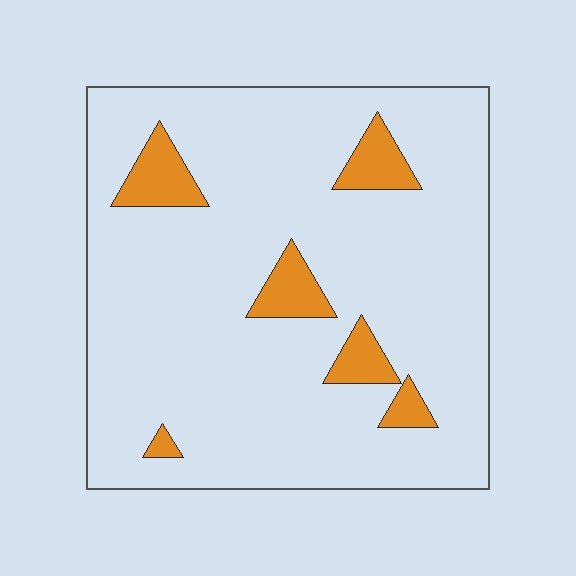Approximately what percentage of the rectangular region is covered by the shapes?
Approximately 10%.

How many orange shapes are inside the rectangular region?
6.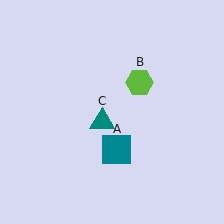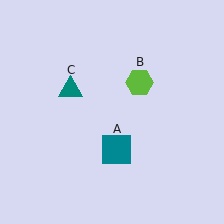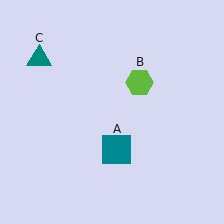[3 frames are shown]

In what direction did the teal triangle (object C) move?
The teal triangle (object C) moved up and to the left.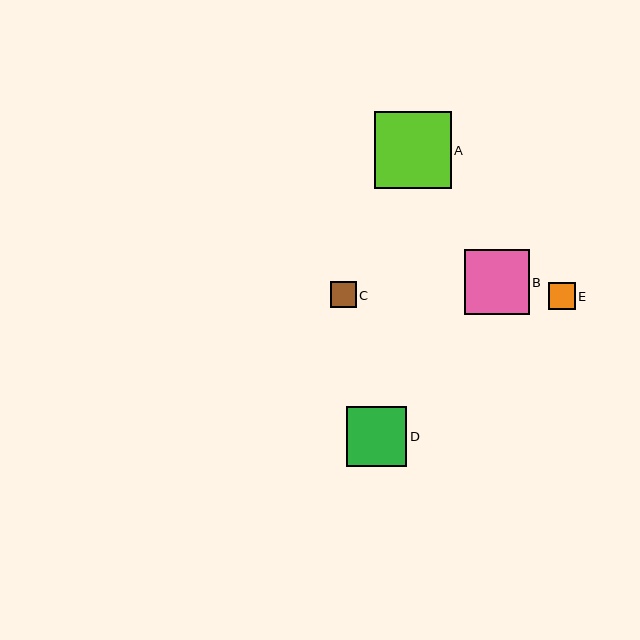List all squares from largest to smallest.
From largest to smallest: A, B, D, E, C.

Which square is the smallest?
Square C is the smallest with a size of approximately 26 pixels.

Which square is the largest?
Square A is the largest with a size of approximately 77 pixels.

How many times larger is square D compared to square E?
Square D is approximately 2.2 times the size of square E.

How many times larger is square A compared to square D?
Square A is approximately 1.3 times the size of square D.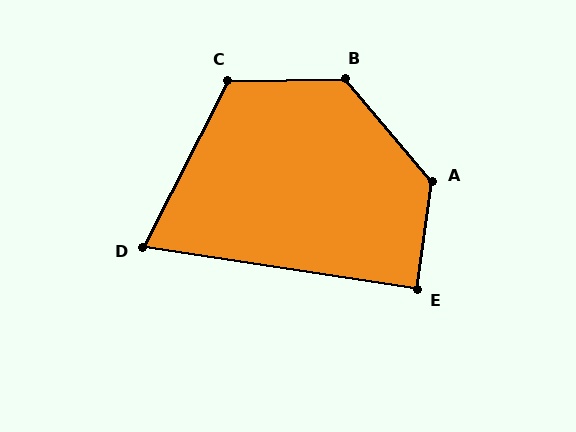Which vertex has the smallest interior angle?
D, at approximately 72 degrees.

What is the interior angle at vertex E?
Approximately 89 degrees (approximately right).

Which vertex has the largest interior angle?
A, at approximately 132 degrees.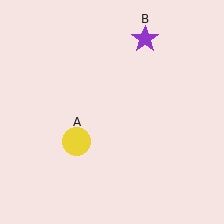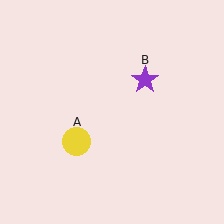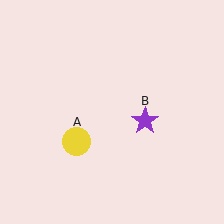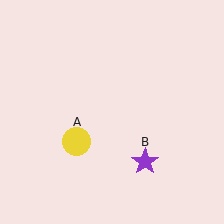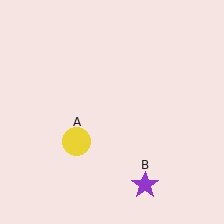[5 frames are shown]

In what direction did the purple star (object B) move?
The purple star (object B) moved down.